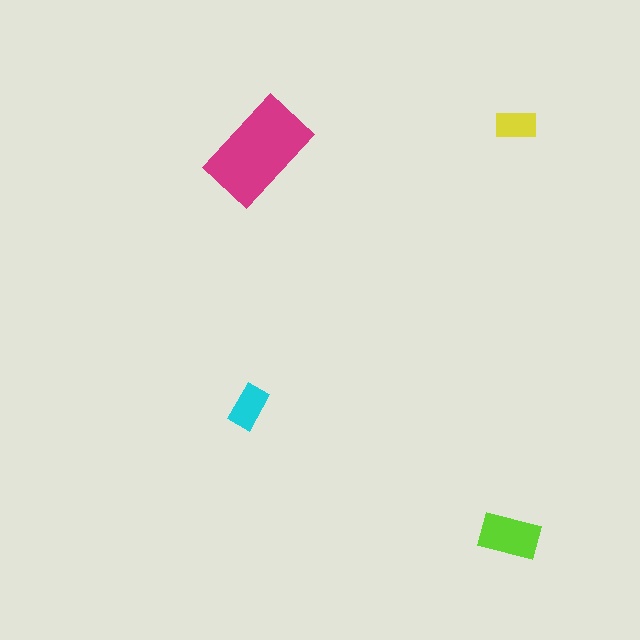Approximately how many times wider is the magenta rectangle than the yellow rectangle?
About 2.5 times wider.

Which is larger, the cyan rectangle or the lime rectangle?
The lime one.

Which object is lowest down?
The lime rectangle is bottommost.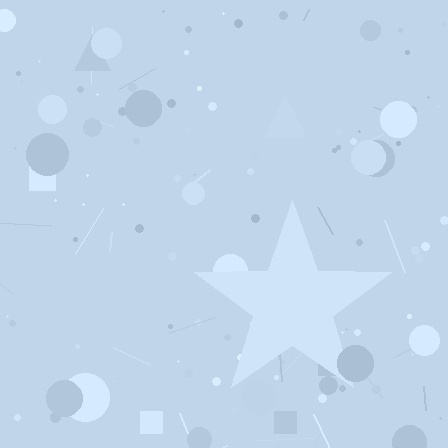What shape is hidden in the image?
A star is hidden in the image.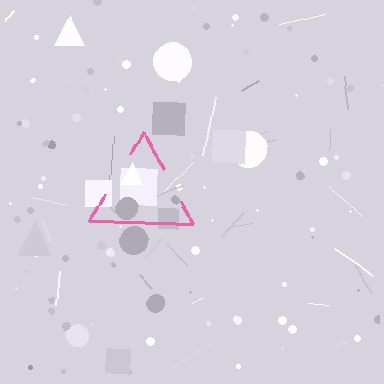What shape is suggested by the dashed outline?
The dashed outline suggests a triangle.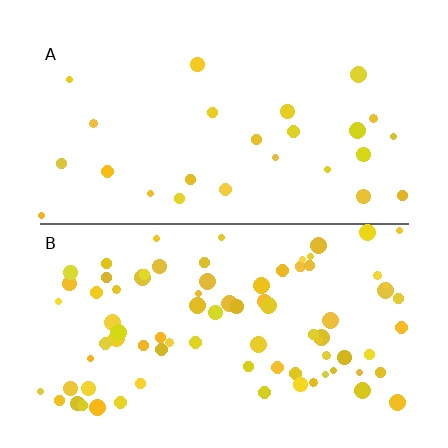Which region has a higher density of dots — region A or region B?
B (the bottom).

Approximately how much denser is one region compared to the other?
Approximately 3.2× — region B over region A.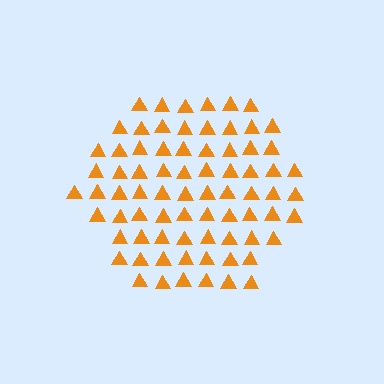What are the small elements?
The small elements are triangles.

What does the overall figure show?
The overall figure shows a hexagon.